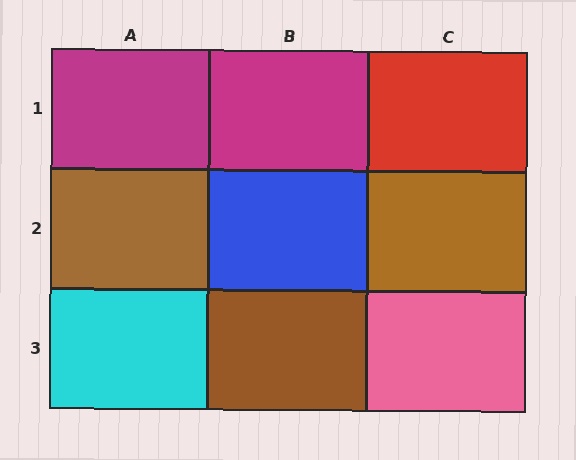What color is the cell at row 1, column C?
Red.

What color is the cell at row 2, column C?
Brown.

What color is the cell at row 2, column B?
Blue.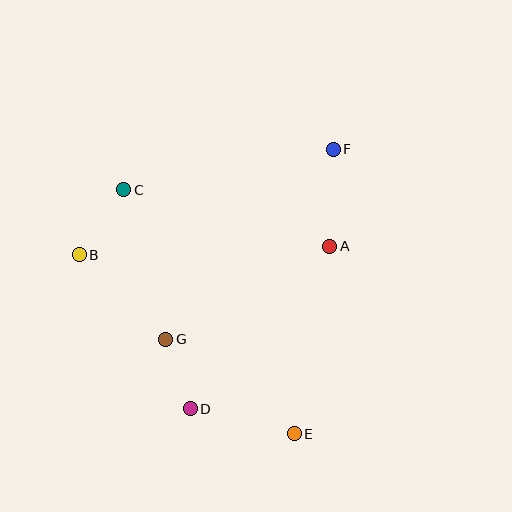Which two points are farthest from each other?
Points C and E are farthest from each other.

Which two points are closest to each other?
Points D and G are closest to each other.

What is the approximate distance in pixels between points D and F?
The distance between D and F is approximately 296 pixels.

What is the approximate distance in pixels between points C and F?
The distance between C and F is approximately 214 pixels.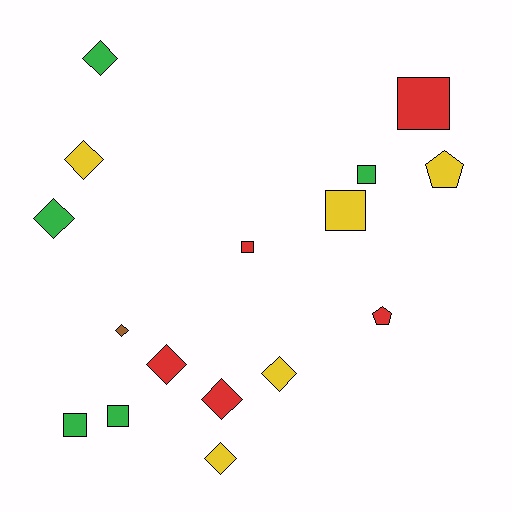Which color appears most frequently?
Red, with 5 objects.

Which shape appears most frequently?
Diamond, with 8 objects.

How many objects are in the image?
There are 16 objects.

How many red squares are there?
There are 2 red squares.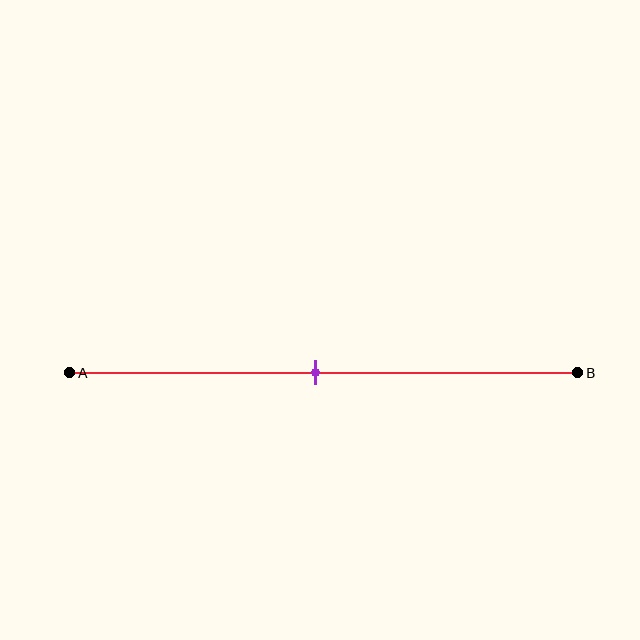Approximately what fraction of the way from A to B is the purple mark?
The purple mark is approximately 50% of the way from A to B.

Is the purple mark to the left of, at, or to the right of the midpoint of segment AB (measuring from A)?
The purple mark is approximately at the midpoint of segment AB.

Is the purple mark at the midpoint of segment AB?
Yes, the mark is approximately at the midpoint.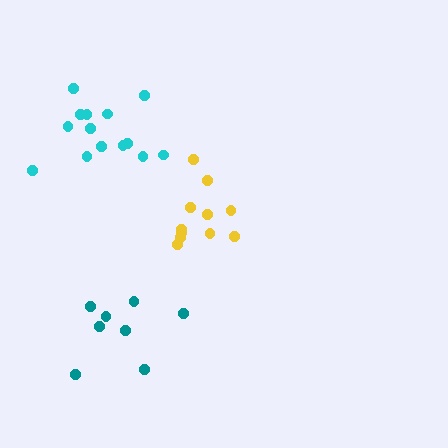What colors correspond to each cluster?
The clusters are colored: cyan, teal, yellow.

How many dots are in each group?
Group 1: 14 dots, Group 2: 8 dots, Group 3: 11 dots (33 total).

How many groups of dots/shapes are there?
There are 3 groups.